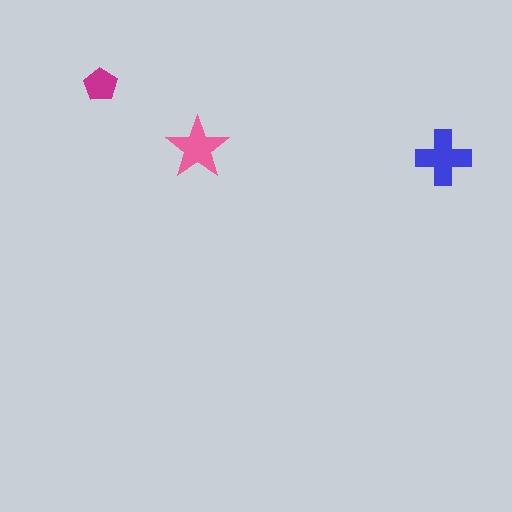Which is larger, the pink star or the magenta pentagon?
The pink star.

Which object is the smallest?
The magenta pentagon.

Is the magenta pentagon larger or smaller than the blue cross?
Smaller.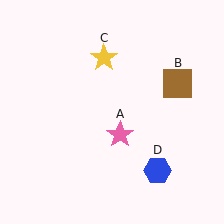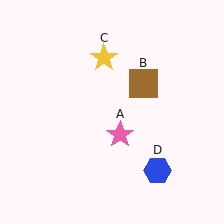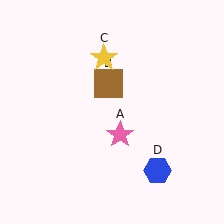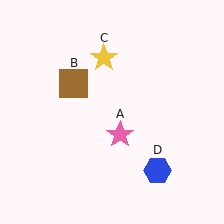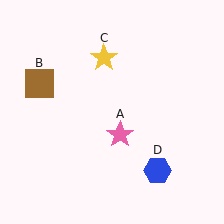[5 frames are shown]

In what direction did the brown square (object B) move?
The brown square (object B) moved left.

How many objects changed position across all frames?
1 object changed position: brown square (object B).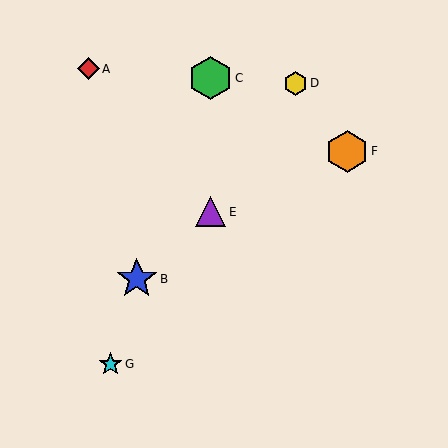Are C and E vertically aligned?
Yes, both are at x≈211.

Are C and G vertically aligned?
No, C is at x≈211 and G is at x≈110.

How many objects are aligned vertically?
2 objects (C, E) are aligned vertically.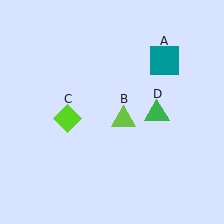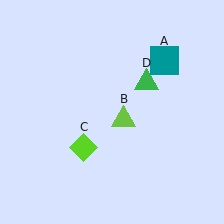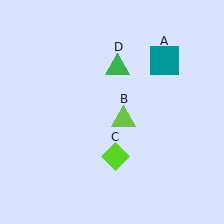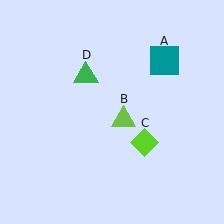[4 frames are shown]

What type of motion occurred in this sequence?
The lime diamond (object C), green triangle (object D) rotated counterclockwise around the center of the scene.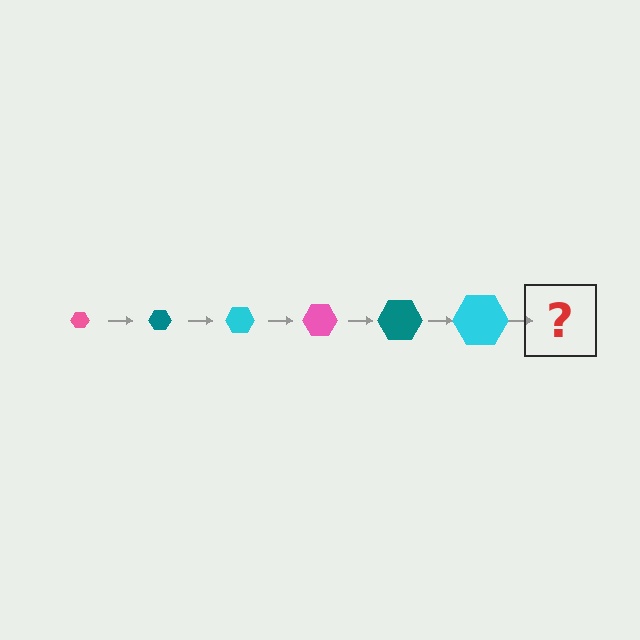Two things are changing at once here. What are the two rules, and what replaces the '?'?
The two rules are that the hexagon grows larger each step and the color cycles through pink, teal, and cyan. The '?' should be a pink hexagon, larger than the previous one.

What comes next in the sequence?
The next element should be a pink hexagon, larger than the previous one.